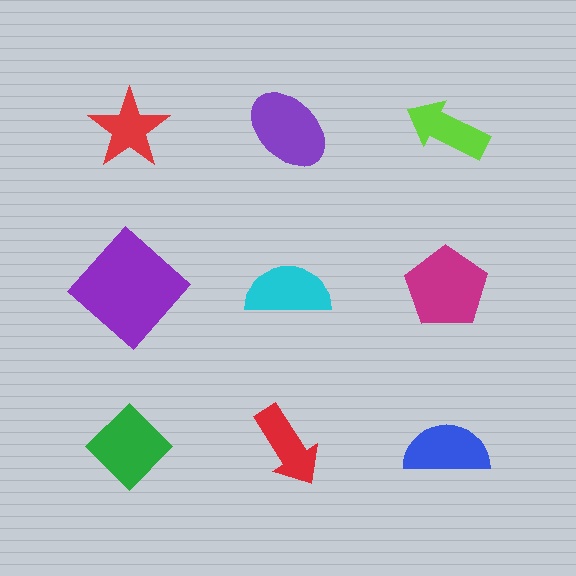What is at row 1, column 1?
A red star.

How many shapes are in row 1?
3 shapes.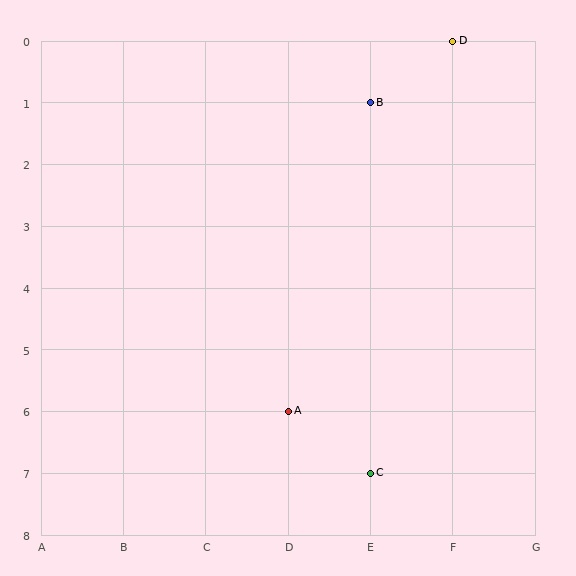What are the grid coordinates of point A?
Point A is at grid coordinates (D, 6).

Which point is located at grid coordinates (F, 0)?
Point D is at (F, 0).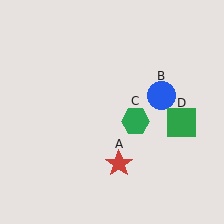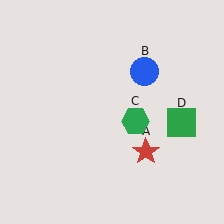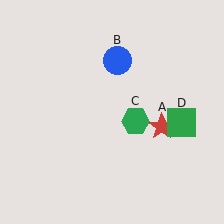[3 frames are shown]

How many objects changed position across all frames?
2 objects changed position: red star (object A), blue circle (object B).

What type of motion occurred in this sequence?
The red star (object A), blue circle (object B) rotated counterclockwise around the center of the scene.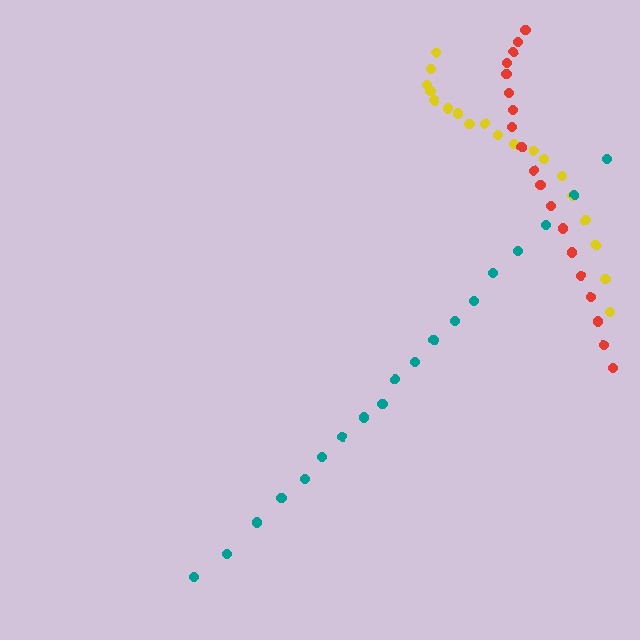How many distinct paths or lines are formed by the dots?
There are 3 distinct paths.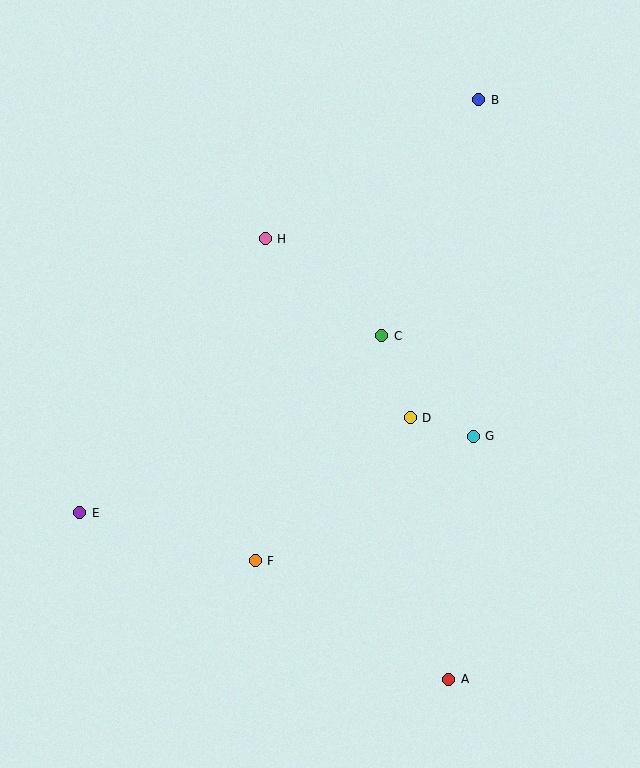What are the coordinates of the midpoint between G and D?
The midpoint between G and D is at (442, 427).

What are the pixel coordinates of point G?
Point G is at (473, 436).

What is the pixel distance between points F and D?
The distance between F and D is 211 pixels.